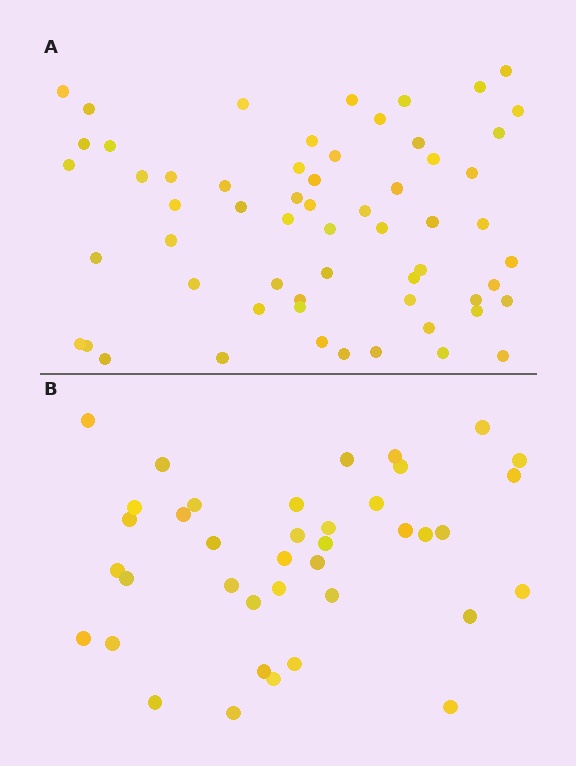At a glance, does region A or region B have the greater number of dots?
Region A (the top region) has more dots.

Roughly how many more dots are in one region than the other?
Region A has approximately 20 more dots than region B.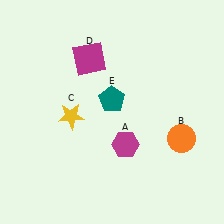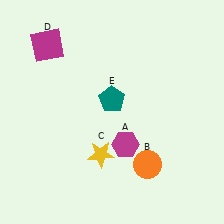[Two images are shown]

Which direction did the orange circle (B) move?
The orange circle (B) moved left.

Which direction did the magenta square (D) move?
The magenta square (D) moved left.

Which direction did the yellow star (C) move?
The yellow star (C) moved down.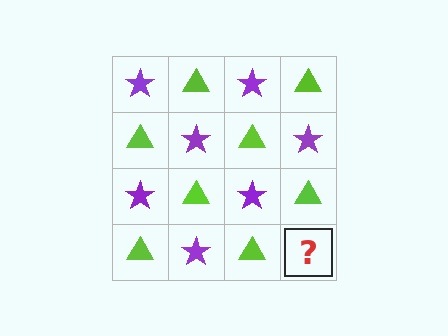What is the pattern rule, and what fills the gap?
The rule is that it alternates purple star and lime triangle in a checkerboard pattern. The gap should be filled with a purple star.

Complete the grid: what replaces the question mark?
The question mark should be replaced with a purple star.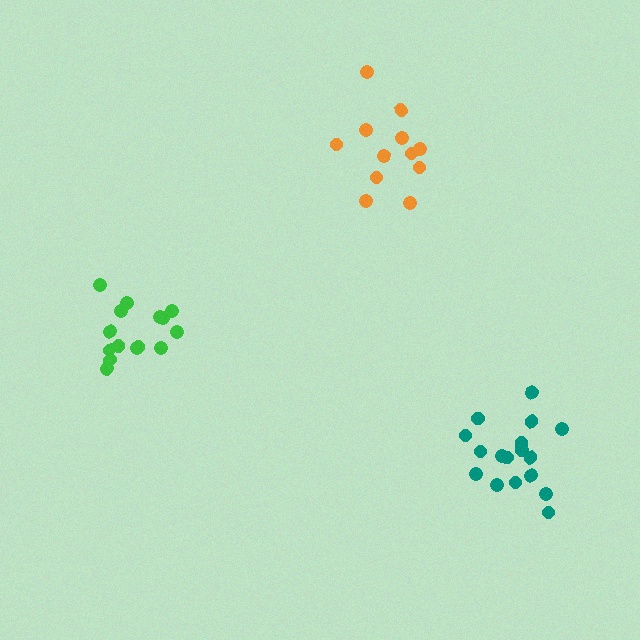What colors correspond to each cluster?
The clusters are colored: orange, green, teal.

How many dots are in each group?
Group 1: 12 dots, Group 2: 15 dots, Group 3: 18 dots (45 total).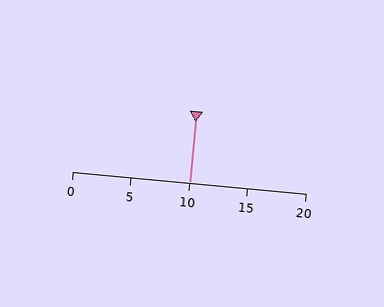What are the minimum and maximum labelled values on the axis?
The axis runs from 0 to 20.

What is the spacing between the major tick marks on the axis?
The major ticks are spaced 5 apart.